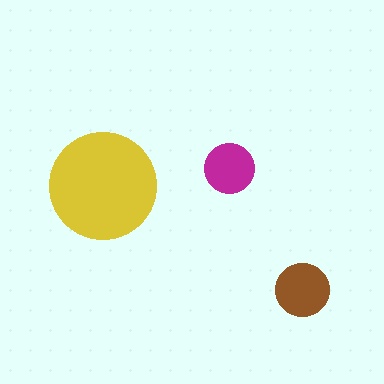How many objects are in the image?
There are 3 objects in the image.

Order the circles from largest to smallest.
the yellow one, the brown one, the magenta one.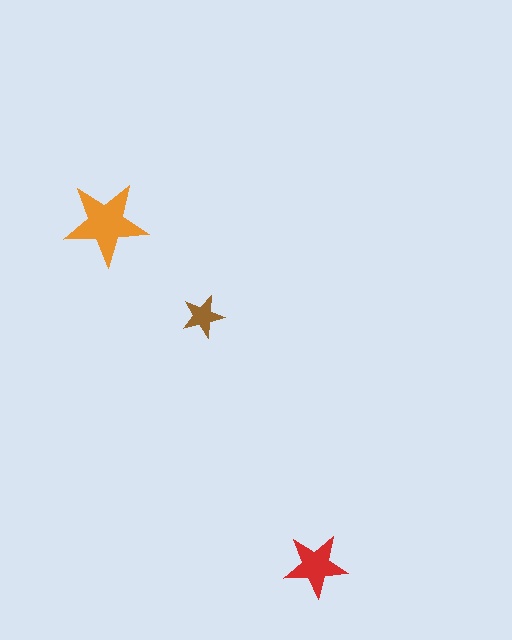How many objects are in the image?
There are 3 objects in the image.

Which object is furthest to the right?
The red star is rightmost.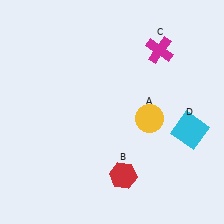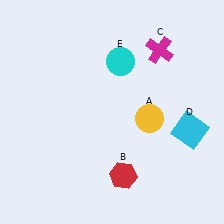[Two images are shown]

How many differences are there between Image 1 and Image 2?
There is 1 difference between the two images.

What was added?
A cyan circle (E) was added in Image 2.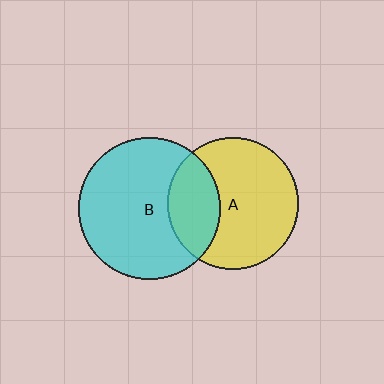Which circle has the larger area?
Circle B (cyan).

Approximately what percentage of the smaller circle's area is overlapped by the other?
Approximately 30%.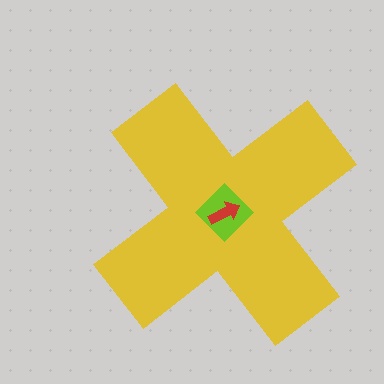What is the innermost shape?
The red arrow.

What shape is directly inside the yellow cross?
The lime diamond.